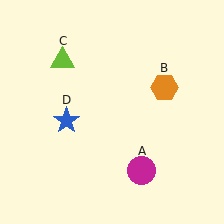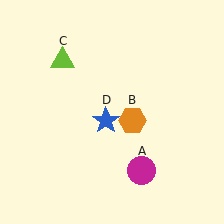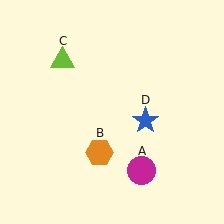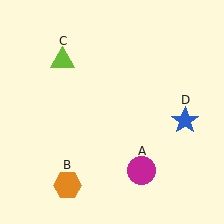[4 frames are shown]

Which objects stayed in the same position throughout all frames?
Magenta circle (object A) and lime triangle (object C) remained stationary.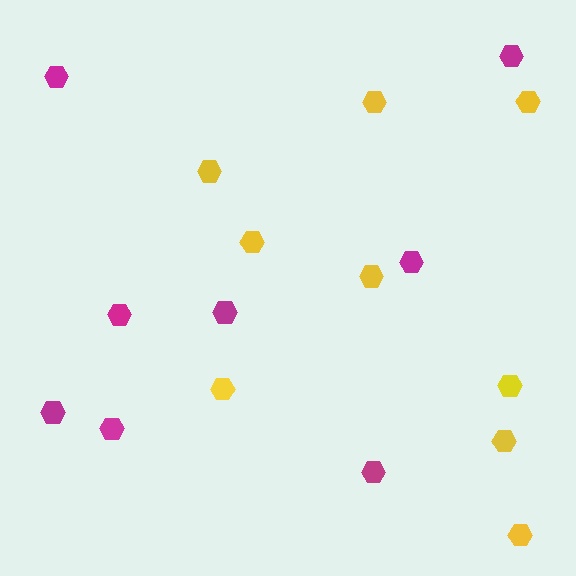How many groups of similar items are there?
There are 2 groups: one group of yellow hexagons (9) and one group of magenta hexagons (8).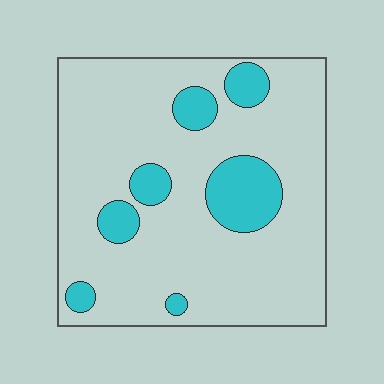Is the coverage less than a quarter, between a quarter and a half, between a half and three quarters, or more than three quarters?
Less than a quarter.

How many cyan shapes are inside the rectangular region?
7.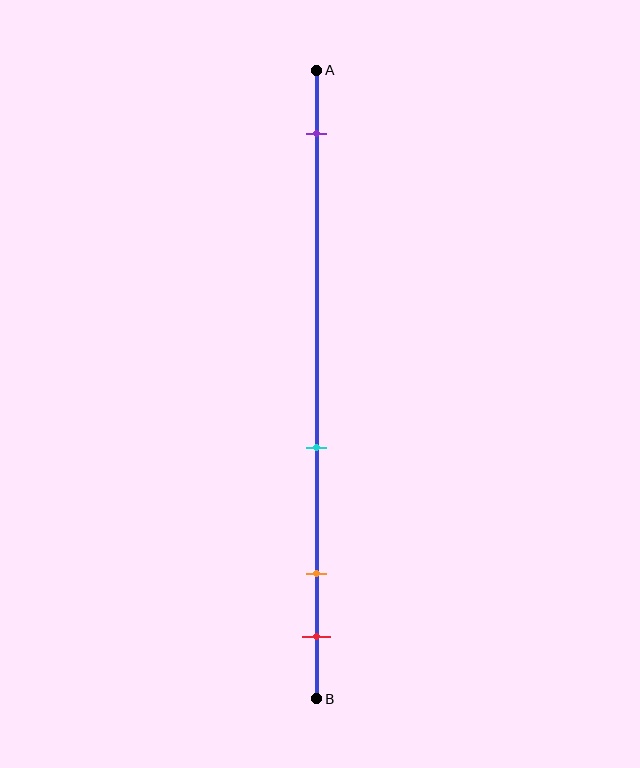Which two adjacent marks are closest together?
The orange and red marks are the closest adjacent pair.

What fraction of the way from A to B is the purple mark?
The purple mark is approximately 10% (0.1) of the way from A to B.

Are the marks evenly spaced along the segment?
No, the marks are not evenly spaced.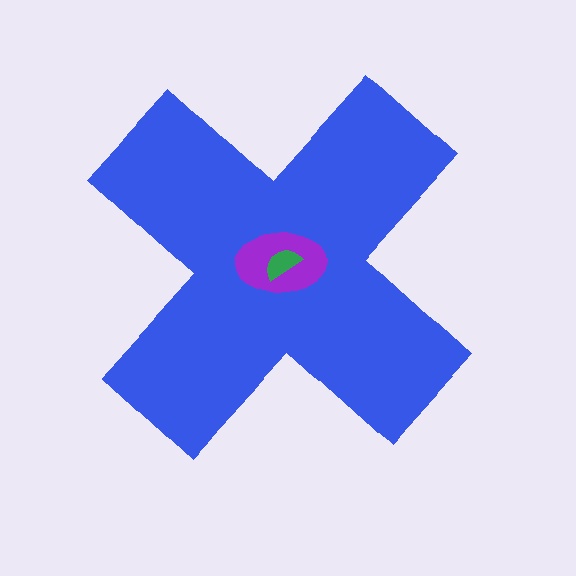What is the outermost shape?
The blue cross.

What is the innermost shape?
The green semicircle.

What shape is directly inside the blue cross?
The purple ellipse.